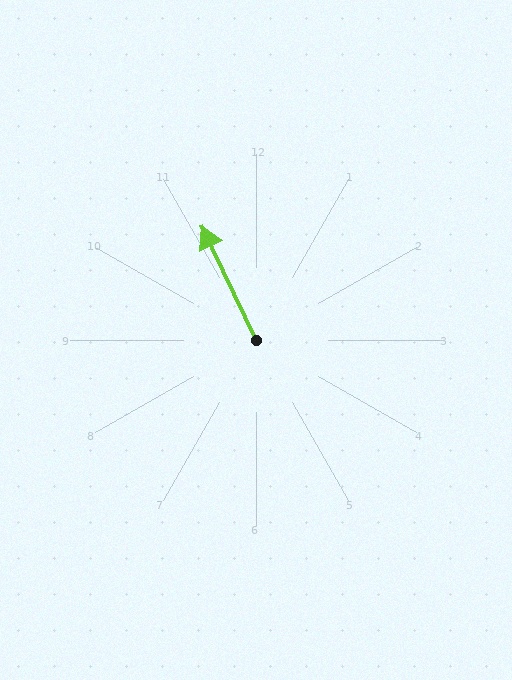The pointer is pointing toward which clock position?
Roughly 11 o'clock.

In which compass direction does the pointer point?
Northwest.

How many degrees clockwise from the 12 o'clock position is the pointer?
Approximately 334 degrees.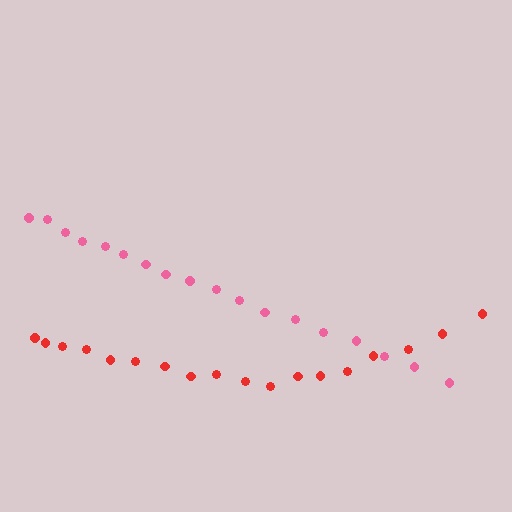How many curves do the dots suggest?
There are 2 distinct paths.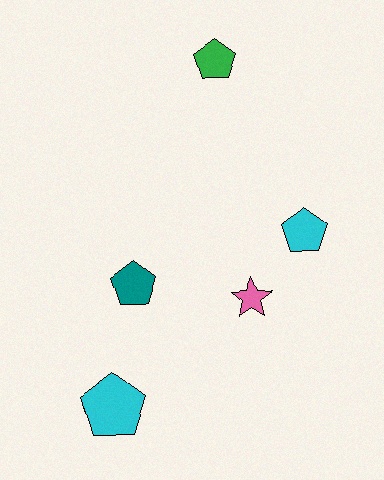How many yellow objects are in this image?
There are no yellow objects.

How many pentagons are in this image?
There are 4 pentagons.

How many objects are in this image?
There are 5 objects.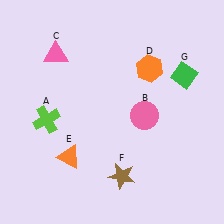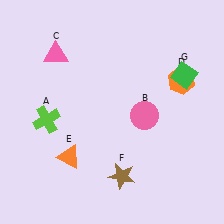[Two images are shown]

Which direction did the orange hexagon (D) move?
The orange hexagon (D) moved right.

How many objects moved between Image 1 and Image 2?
1 object moved between the two images.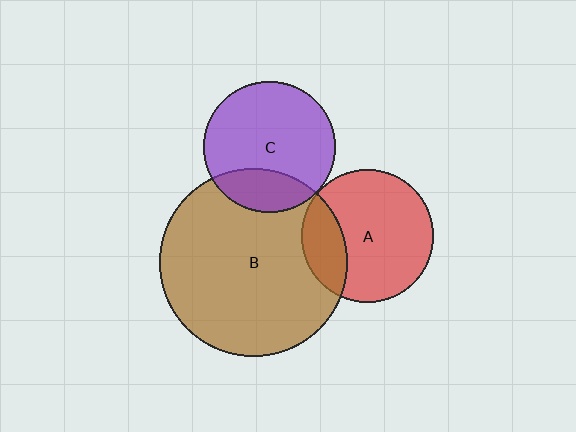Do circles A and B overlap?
Yes.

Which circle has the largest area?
Circle B (brown).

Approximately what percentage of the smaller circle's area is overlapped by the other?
Approximately 25%.